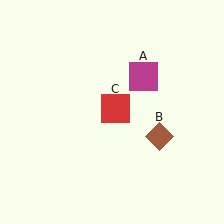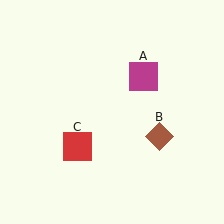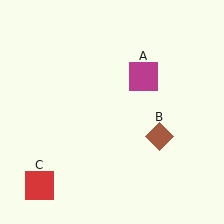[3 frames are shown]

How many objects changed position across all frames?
1 object changed position: red square (object C).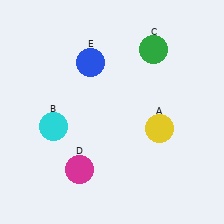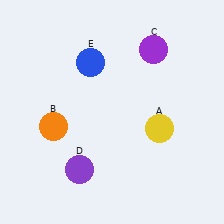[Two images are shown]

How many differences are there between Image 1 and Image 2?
There are 3 differences between the two images.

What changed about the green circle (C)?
In Image 1, C is green. In Image 2, it changed to purple.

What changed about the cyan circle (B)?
In Image 1, B is cyan. In Image 2, it changed to orange.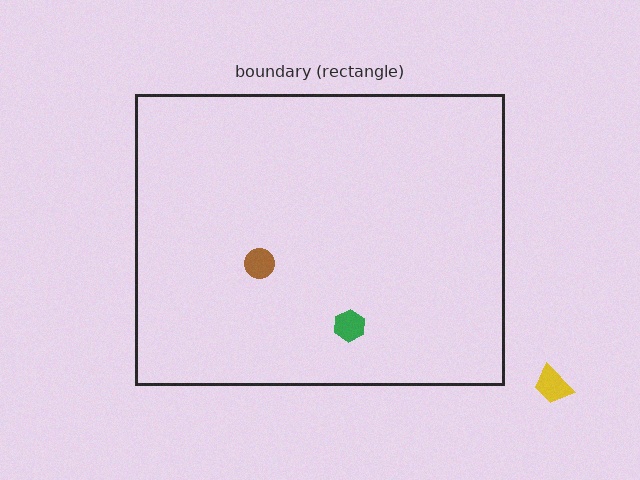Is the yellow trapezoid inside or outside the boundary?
Outside.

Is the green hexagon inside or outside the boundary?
Inside.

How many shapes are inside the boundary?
2 inside, 1 outside.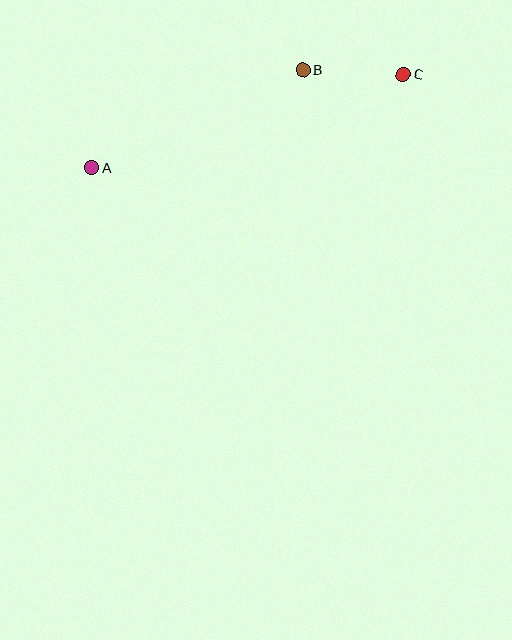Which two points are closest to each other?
Points B and C are closest to each other.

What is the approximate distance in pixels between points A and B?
The distance between A and B is approximately 233 pixels.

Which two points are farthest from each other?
Points A and C are farthest from each other.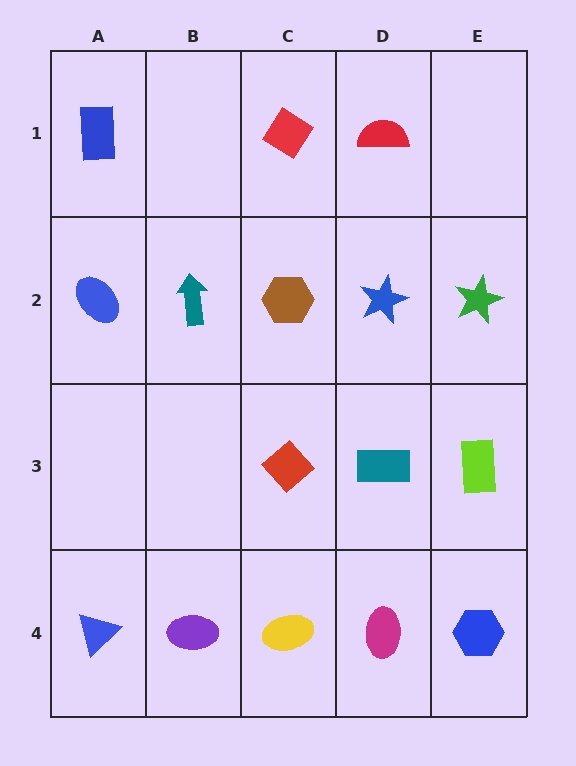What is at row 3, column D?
A teal rectangle.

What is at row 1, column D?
A red semicircle.